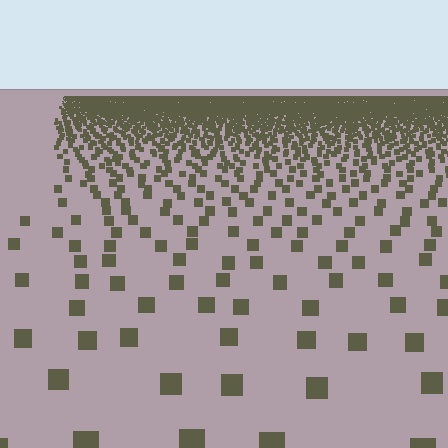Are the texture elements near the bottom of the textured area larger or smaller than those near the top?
Larger. Near the bottom, elements are closer to the viewer and appear at a bigger on-screen size.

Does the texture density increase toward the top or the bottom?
Density increases toward the top.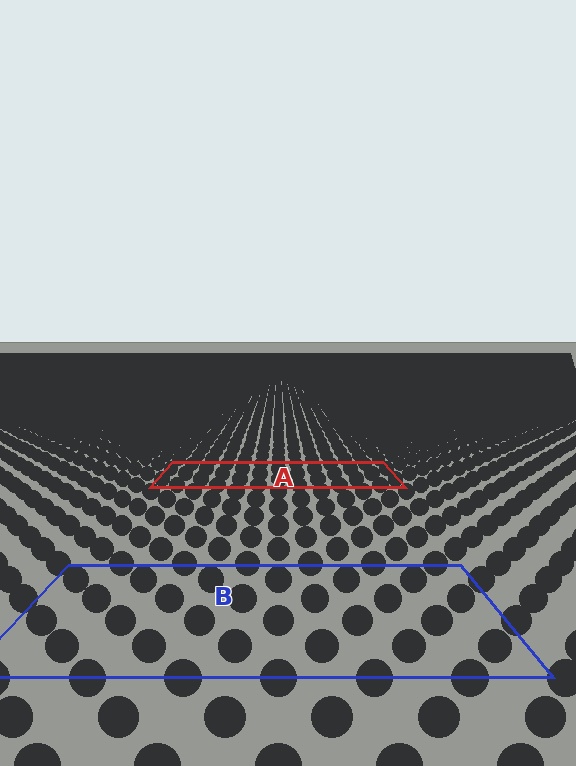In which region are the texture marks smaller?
The texture marks are smaller in region A, because it is farther away.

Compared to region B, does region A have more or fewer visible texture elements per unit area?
Region A has more texture elements per unit area — they are packed more densely because it is farther away.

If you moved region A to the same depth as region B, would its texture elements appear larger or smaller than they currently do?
They would appear larger. At a closer depth, the same texture elements are projected at a bigger on-screen size.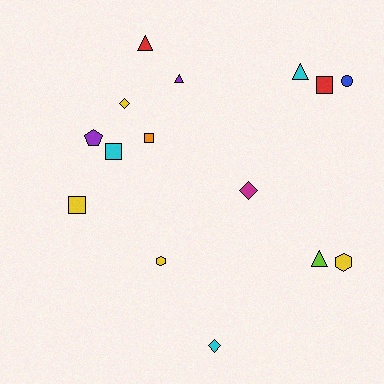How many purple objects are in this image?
There are 2 purple objects.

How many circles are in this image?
There is 1 circle.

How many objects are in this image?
There are 15 objects.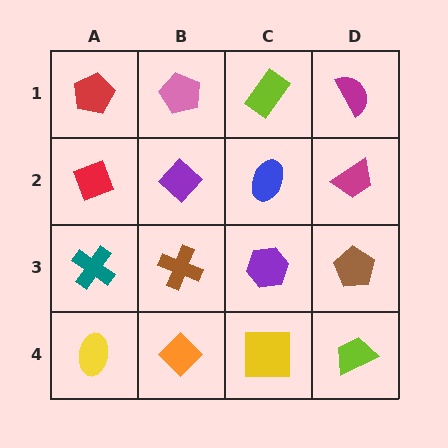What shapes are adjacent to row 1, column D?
A magenta trapezoid (row 2, column D), a lime rectangle (row 1, column C).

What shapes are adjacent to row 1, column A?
A red diamond (row 2, column A), a pink pentagon (row 1, column B).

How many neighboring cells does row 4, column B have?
3.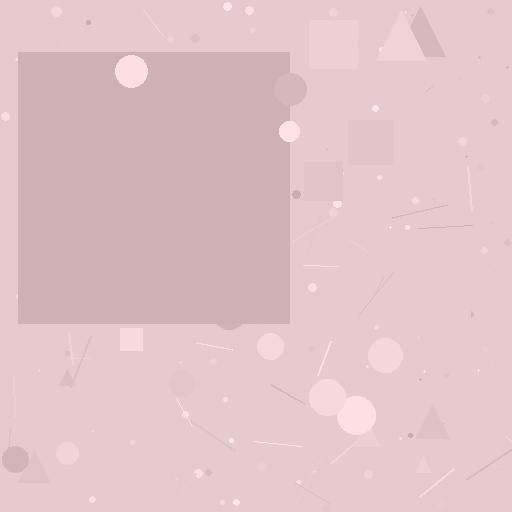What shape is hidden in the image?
A square is hidden in the image.